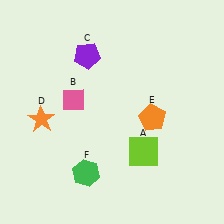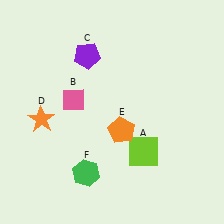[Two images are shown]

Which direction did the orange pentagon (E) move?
The orange pentagon (E) moved left.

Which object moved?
The orange pentagon (E) moved left.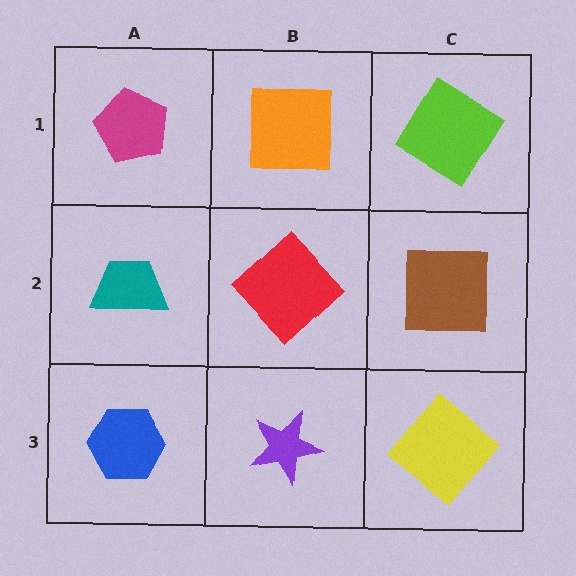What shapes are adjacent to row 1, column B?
A red diamond (row 2, column B), a magenta pentagon (row 1, column A), a lime diamond (row 1, column C).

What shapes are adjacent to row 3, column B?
A red diamond (row 2, column B), a blue hexagon (row 3, column A), a yellow diamond (row 3, column C).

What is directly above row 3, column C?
A brown square.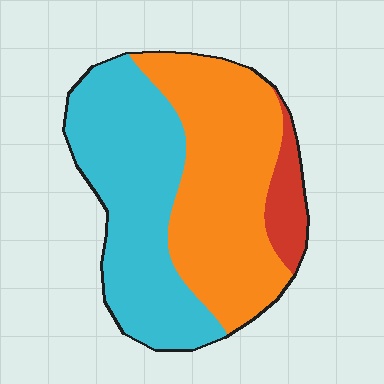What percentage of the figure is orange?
Orange covers about 45% of the figure.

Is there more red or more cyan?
Cyan.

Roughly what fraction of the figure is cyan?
Cyan covers roughly 45% of the figure.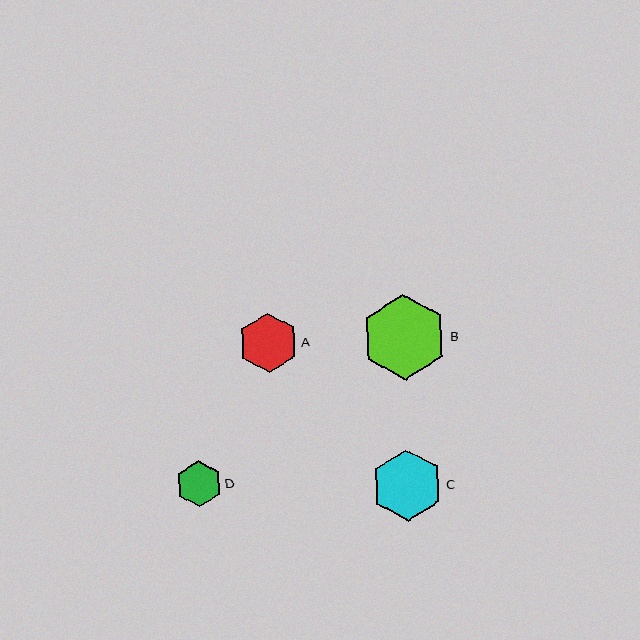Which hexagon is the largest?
Hexagon B is the largest with a size of approximately 85 pixels.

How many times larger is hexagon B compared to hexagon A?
Hexagon B is approximately 1.4 times the size of hexagon A.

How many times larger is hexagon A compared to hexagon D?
Hexagon A is approximately 1.3 times the size of hexagon D.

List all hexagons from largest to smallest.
From largest to smallest: B, C, A, D.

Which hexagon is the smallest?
Hexagon D is the smallest with a size of approximately 46 pixels.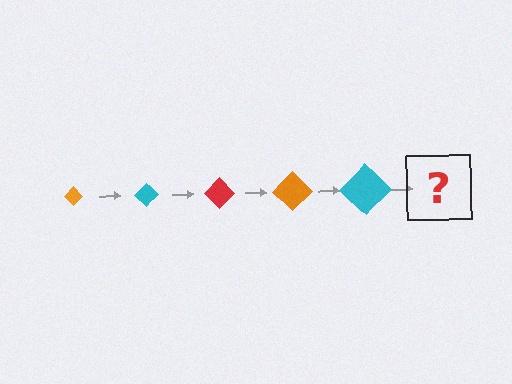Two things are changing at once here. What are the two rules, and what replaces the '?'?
The two rules are that the diamond grows larger each step and the color cycles through orange, cyan, and red. The '?' should be a red diamond, larger than the previous one.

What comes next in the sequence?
The next element should be a red diamond, larger than the previous one.